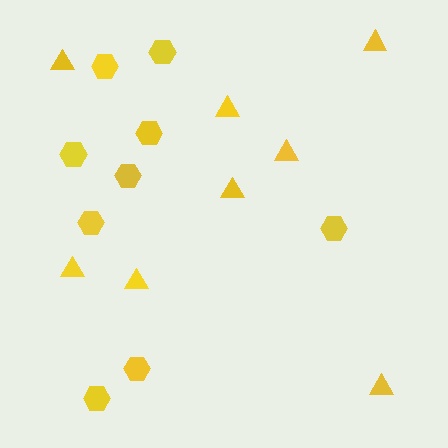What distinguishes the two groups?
There are 2 groups: one group of hexagons (9) and one group of triangles (8).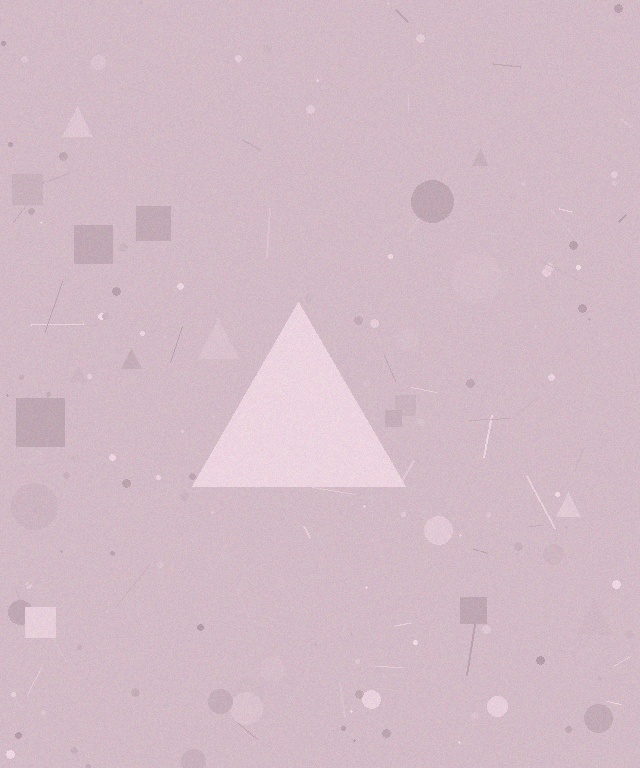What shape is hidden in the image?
A triangle is hidden in the image.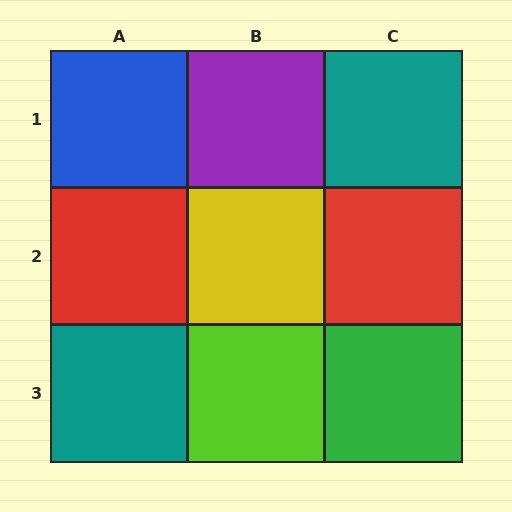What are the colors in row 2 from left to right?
Red, yellow, red.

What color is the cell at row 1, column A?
Blue.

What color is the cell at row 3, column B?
Lime.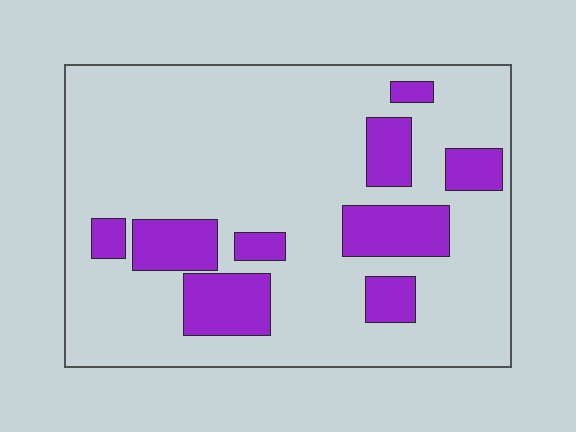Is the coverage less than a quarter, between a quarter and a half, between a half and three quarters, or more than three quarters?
Less than a quarter.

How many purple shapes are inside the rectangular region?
9.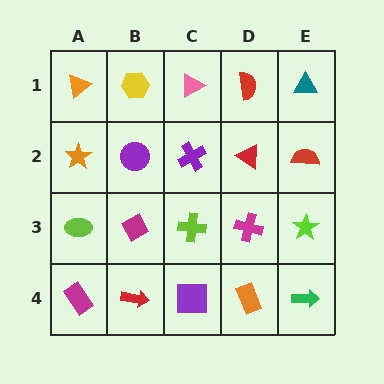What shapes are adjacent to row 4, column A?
A lime ellipse (row 3, column A), a red arrow (row 4, column B).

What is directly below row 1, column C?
A purple cross.